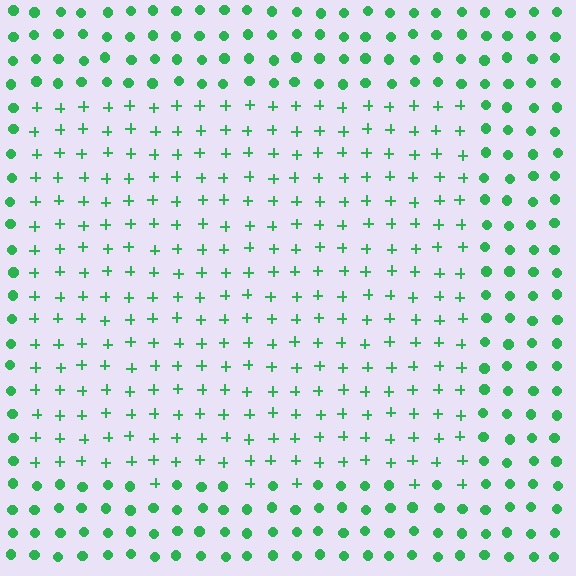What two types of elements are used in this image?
The image uses plus signs inside the rectangle region and circles outside it.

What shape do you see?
I see a rectangle.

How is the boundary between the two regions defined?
The boundary is defined by a change in element shape: plus signs inside vs. circles outside. All elements share the same color and spacing.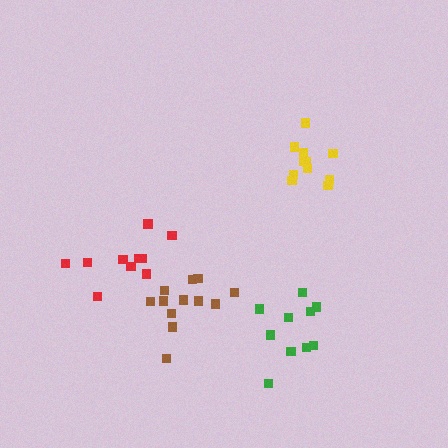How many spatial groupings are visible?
There are 4 spatial groupings.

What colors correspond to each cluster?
The clusters are colored: yellow, green, brown, red.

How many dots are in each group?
Group 1: 11 dots, Group 2: 10 dots, Group 3: 12 dots, Group 4: 10 dots (43 total).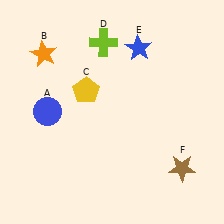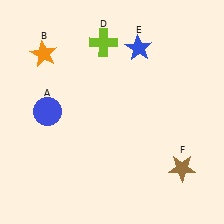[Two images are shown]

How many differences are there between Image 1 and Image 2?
There is 1 difference between the two images.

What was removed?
The yellow pentagon (C) was removed in Image 2.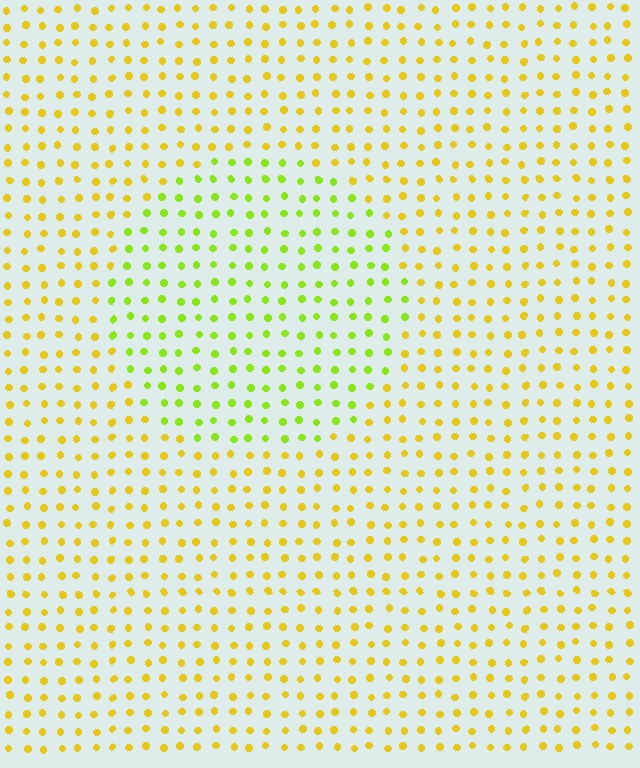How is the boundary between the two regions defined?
The boundary is defined purely by a slight shift in hue (about 36 degrees). Spacing, size, and orientation are identical on both sides.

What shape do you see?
I see a circle.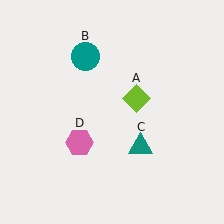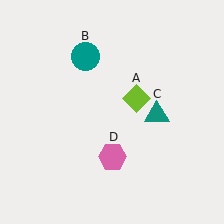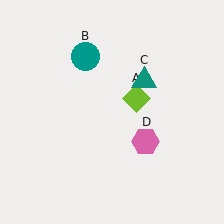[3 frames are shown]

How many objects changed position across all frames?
2 objects changed position: teal triangle (object C), pink hexagon (object D).